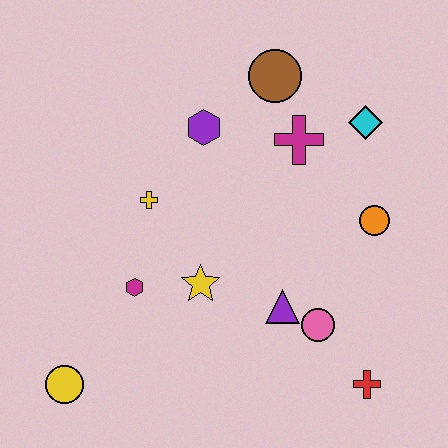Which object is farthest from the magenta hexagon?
The cyan diamond is farthest from the magenta hexagon.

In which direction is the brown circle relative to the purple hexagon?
The brown circle is to the right of the purple hexagon.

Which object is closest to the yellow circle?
The magenta hexagon is closest to the yellow circle.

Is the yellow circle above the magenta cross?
No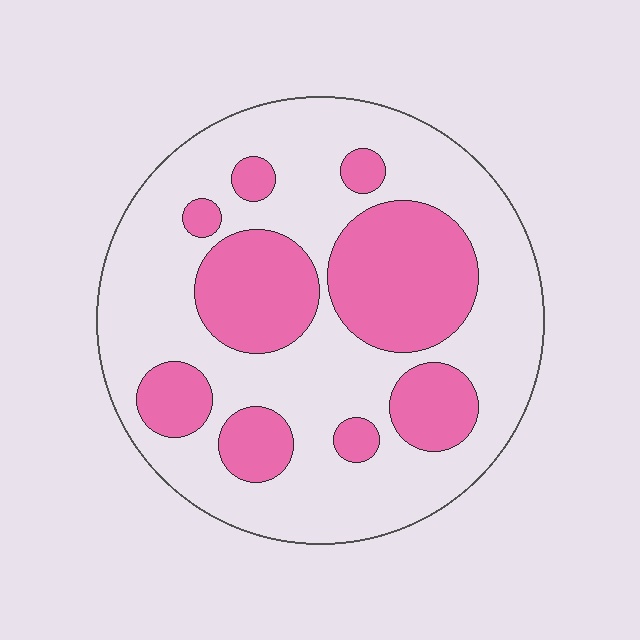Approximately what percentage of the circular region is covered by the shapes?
Approximately 35%.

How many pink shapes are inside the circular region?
9.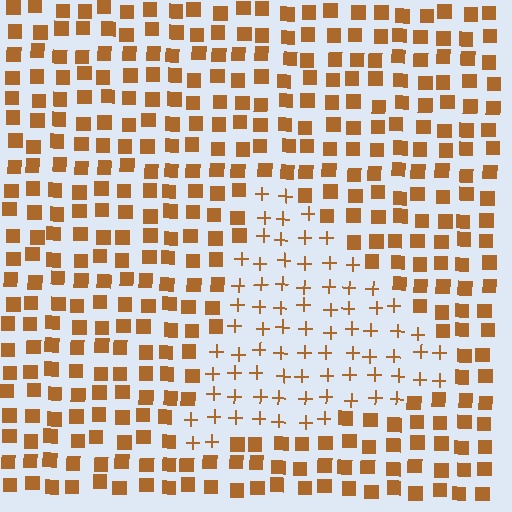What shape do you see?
I see a triangle.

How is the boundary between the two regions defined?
The boundary is defined by a change in element shape: plus signs inside vs. squares outside. All elements share the same color and spacing.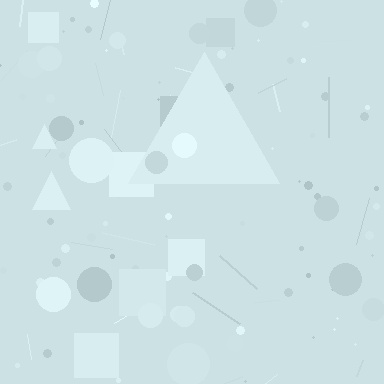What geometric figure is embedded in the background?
A triangle is embedded in the background.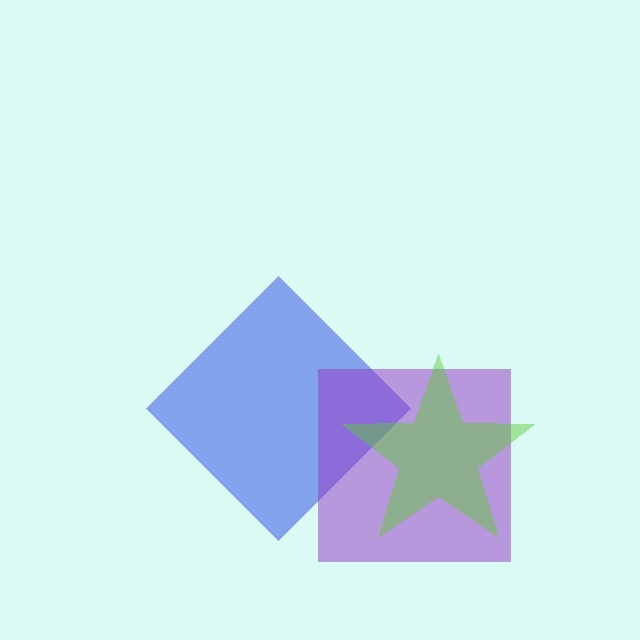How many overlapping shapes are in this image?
There are 3 overlapping shapes in the image.